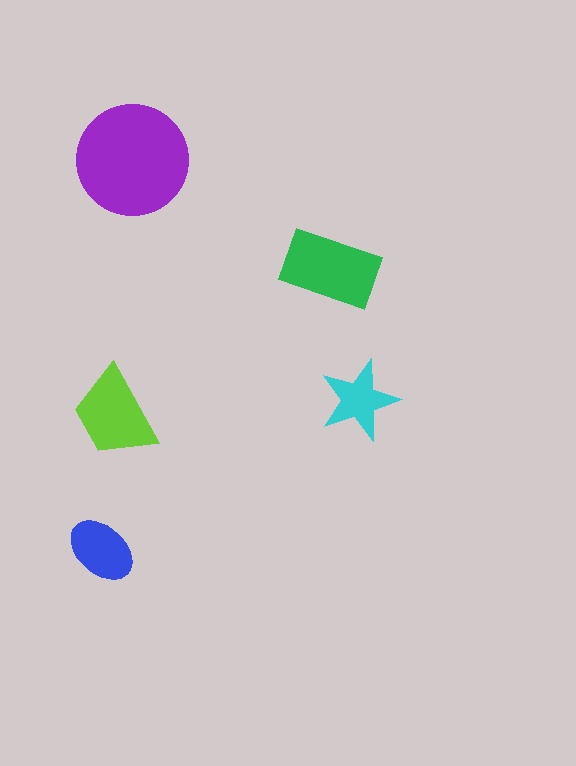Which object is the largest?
The purple circle.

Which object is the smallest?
The cyan star.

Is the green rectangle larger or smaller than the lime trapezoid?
Larger.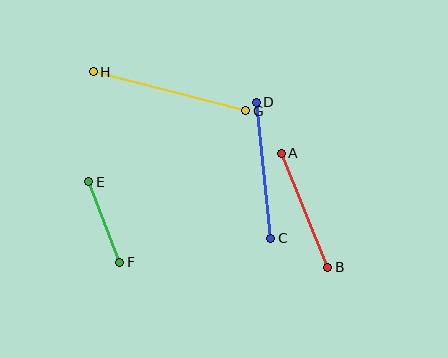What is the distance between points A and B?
The distance is approximately 123 pixels.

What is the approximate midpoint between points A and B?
The midpoint is at approximately (304, 210) pixels.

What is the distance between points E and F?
The distance is approximately 87 pixels.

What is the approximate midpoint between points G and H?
The midpoint is at approximately (170, 91) pixels.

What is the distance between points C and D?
The distance is approximately 137 pixels.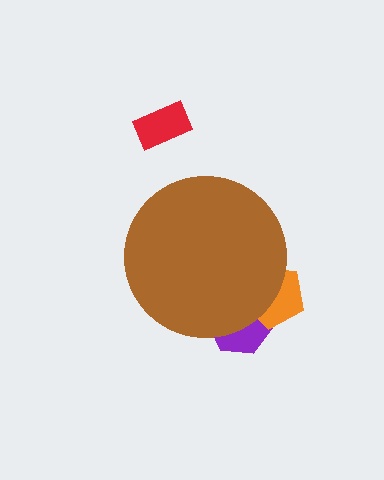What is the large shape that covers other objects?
A brown circle.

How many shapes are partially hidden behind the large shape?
2 shapes are partially hidden.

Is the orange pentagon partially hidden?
Yes, the orange pentagon is partially hidden behind the brown circle.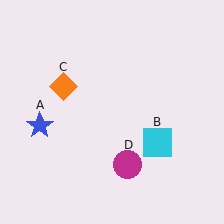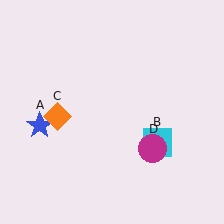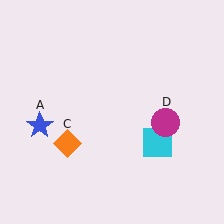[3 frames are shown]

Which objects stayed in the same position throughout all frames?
Blue star (object A) and cyan square (object B) remained stationary.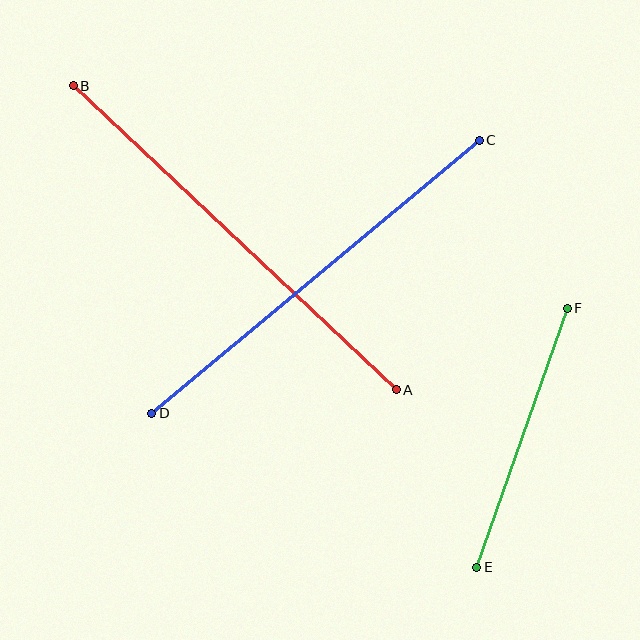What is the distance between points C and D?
The distance is approximately 427 pixels.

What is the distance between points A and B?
The distance is approximately 443 pixels.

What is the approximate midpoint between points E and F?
The midpoint is at approximately (522, 438) pixels.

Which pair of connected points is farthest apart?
Points A and B are farthest apart.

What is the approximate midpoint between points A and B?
The midpoint is at approximately (235, 238) pixels.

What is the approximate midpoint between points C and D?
The midpoint is at approximately (316, 277) pixels.